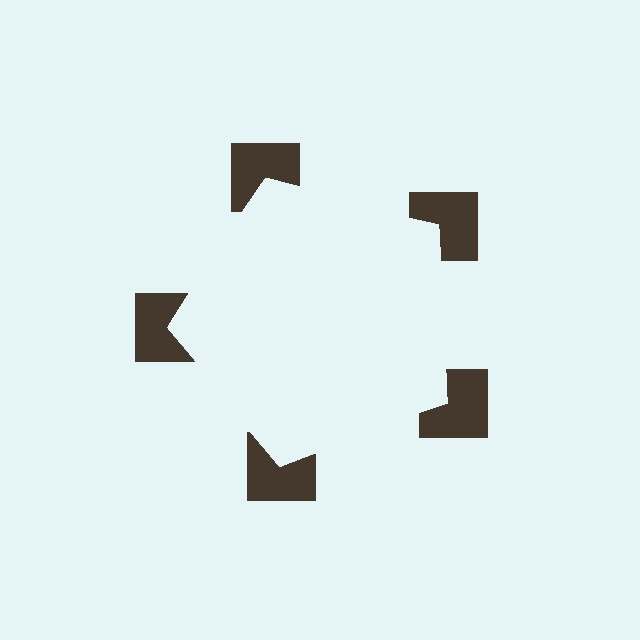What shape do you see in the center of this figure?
An illusory pentagon — its edges are inferred from the aligned wedge cuts in the notched squares, not physically drawn.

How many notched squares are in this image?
There are 5 — one at each vertex of the illusory pentagon.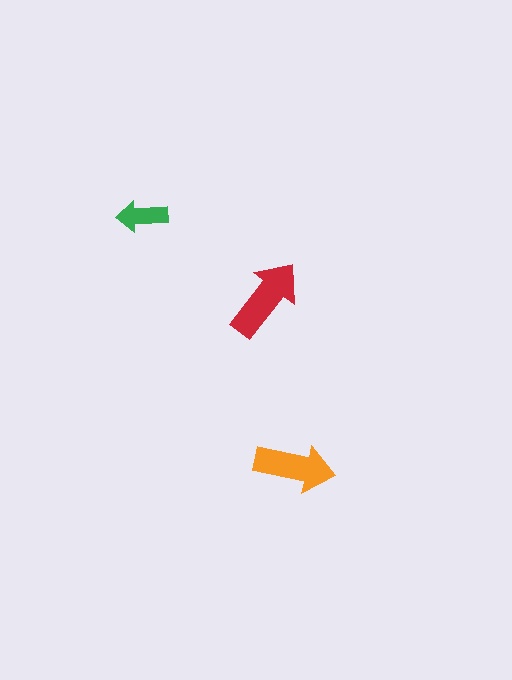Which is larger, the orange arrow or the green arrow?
The orange one.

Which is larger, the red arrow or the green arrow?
The red one.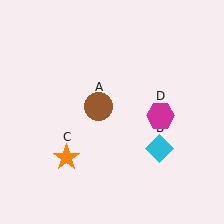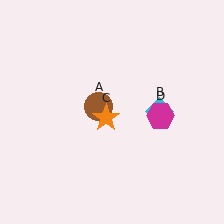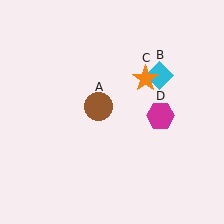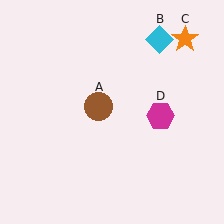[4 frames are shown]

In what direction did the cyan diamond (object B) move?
The cyan diamond (object B) moved up.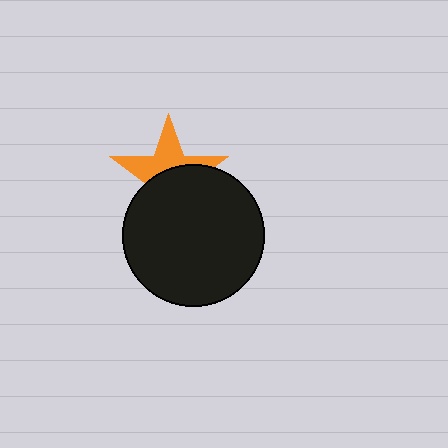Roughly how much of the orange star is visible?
About half of it is visible (roughly 46%).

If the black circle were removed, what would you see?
You would see the complete orange star.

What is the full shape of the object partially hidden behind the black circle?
The partially hidden object is an orange star.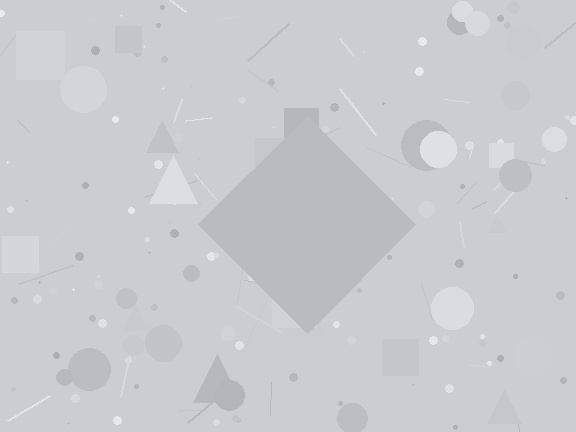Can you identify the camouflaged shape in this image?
The camouflaged shape is a diamond.